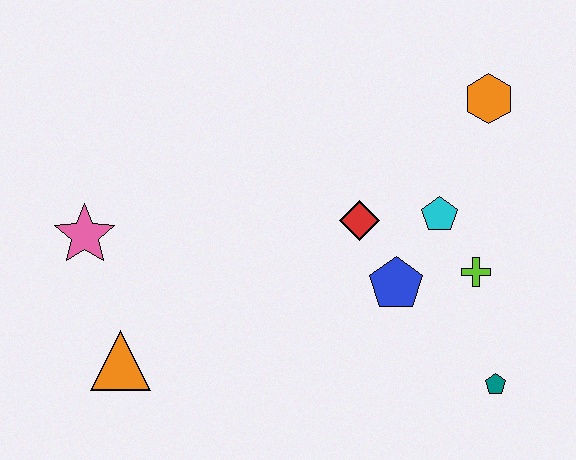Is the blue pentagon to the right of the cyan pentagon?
No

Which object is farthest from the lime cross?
The pink star is farthest from the lime cross.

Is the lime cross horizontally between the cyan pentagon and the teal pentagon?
Yes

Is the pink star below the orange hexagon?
Yes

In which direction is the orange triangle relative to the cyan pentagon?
The orange triangle is to the left of the cyan pentagon.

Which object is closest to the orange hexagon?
The cyan pentagon is closest to the orange hexagon.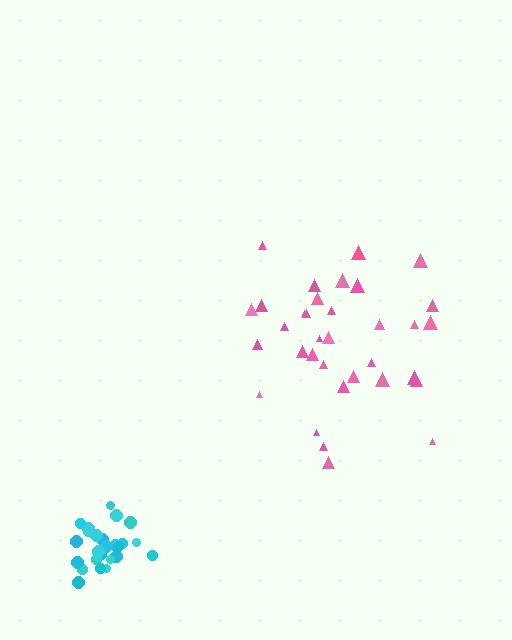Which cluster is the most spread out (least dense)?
Pink.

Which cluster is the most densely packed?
Cyan.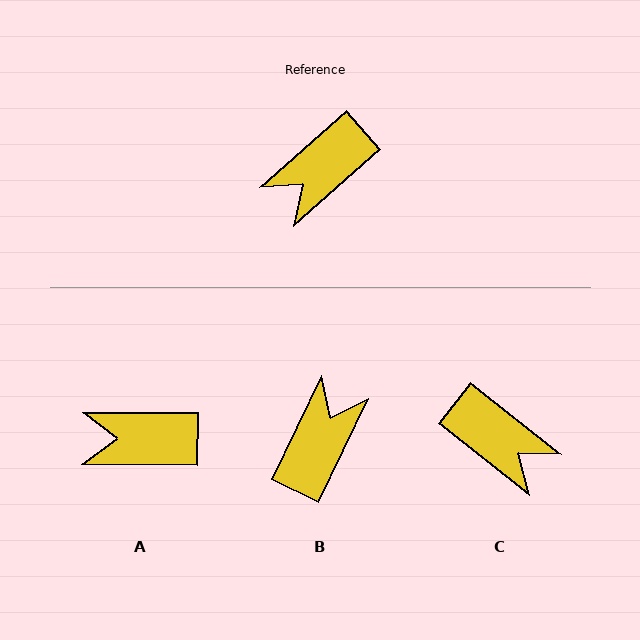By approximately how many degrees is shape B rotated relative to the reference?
Approximately 157 degrees clockwise.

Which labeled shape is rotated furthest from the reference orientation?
B, about 157 degrees away.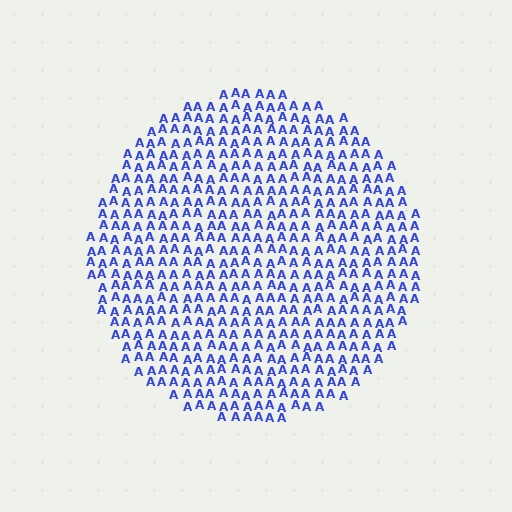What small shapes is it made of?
It is made of small letter A's.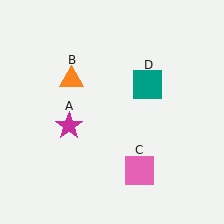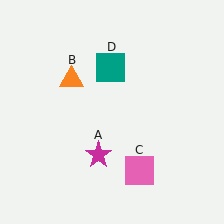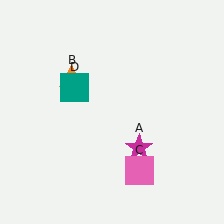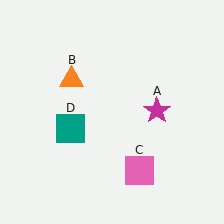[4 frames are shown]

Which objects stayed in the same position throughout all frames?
Orange triangle (object B) and pink square (object C) remained stationary.